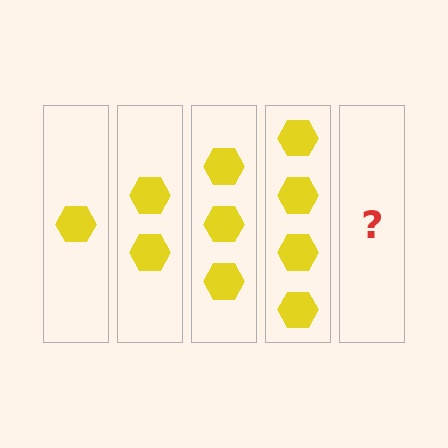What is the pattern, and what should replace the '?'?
The pattern is that each step adds one more hexagon. The '?' should be 5 hexagons.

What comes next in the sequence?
The next element should be 5 hexagons.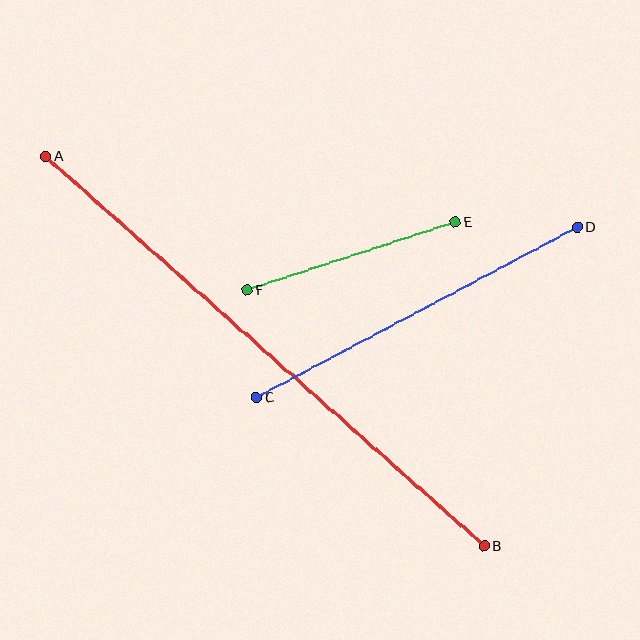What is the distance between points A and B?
The distance is approximately 586 pixels.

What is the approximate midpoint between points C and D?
The midpoint is at approximately (417, 313) pixels.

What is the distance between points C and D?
The distance is approximately 363 pixels.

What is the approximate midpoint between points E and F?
The midpoint is at approximately (351, 256) pixels.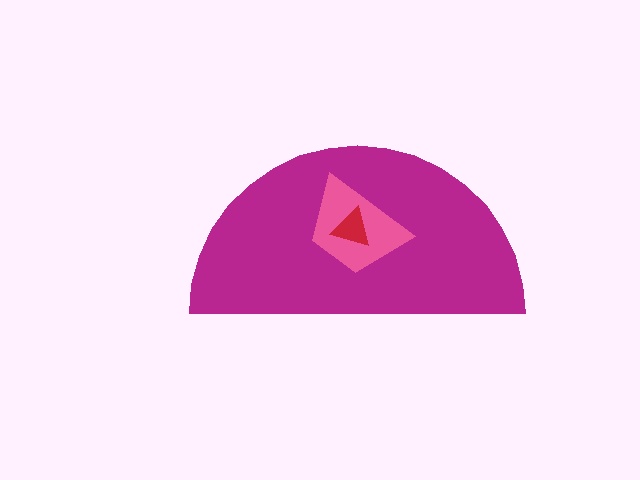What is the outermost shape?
The magenta semicircle.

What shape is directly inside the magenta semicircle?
The pink trapezoid.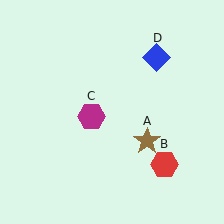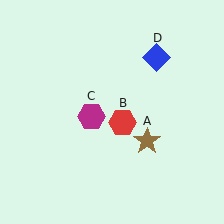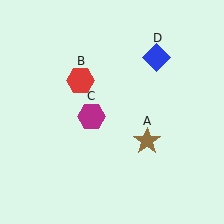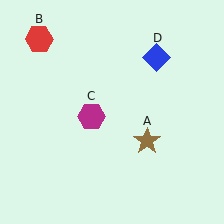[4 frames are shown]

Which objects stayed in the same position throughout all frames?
Brown star (object A) and magenta hexagon (object C) and blue diamond (object D) remained stationary.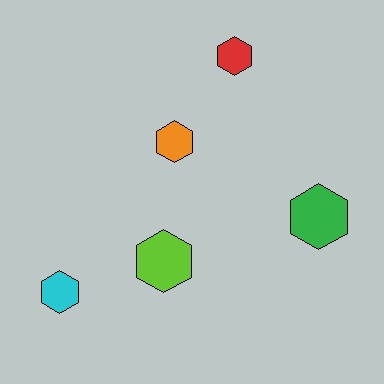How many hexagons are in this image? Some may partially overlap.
There are 5 hexagons.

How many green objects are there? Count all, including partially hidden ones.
There is 1 green object.